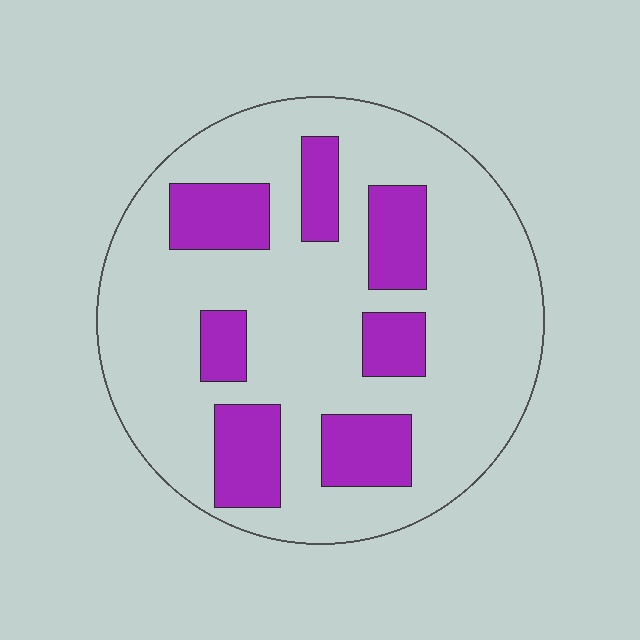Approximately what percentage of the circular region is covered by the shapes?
Approximately 25%.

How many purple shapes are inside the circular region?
7.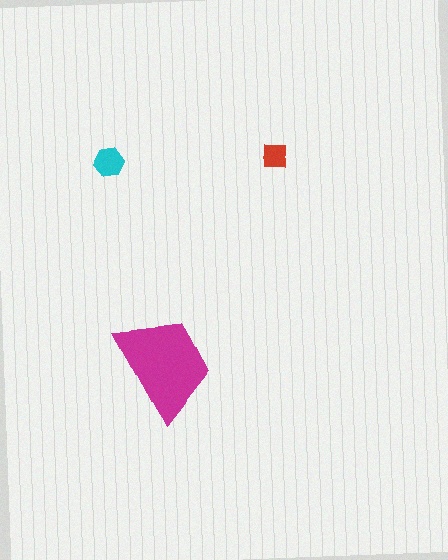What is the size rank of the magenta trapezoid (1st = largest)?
1st.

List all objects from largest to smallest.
The magenta trapezoid, the cyan hexagon, the red square.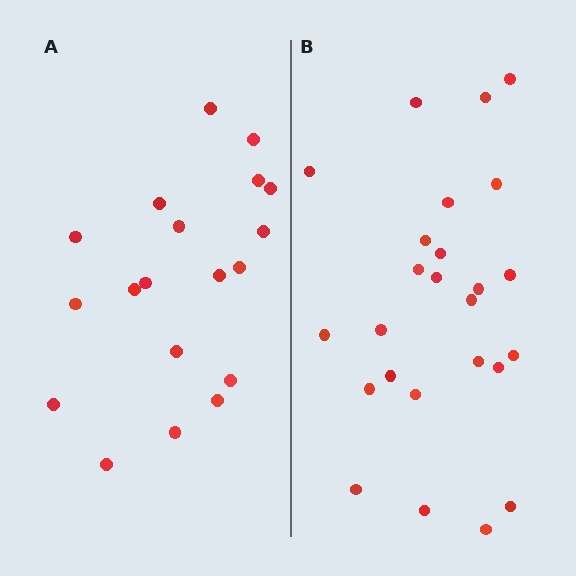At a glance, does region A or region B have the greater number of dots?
Region B (the right region) has more dots.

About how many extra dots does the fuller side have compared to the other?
Region B has about 6 more dots than region A.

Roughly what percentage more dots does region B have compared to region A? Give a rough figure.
About 30% more.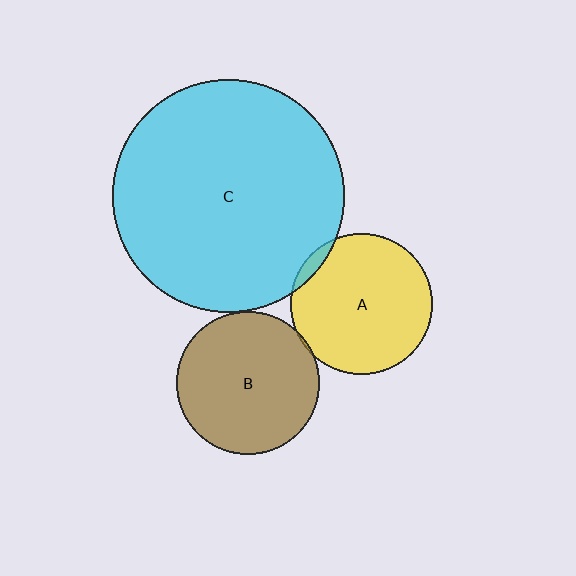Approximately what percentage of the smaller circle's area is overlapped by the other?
Approximately 5%.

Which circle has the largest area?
Circle C (cyan).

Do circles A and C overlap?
Yes.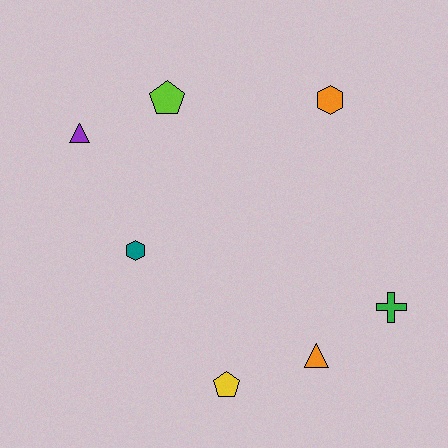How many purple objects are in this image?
There is 1 purple object.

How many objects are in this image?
There are 7 objects.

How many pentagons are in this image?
There are 2 pentagons.